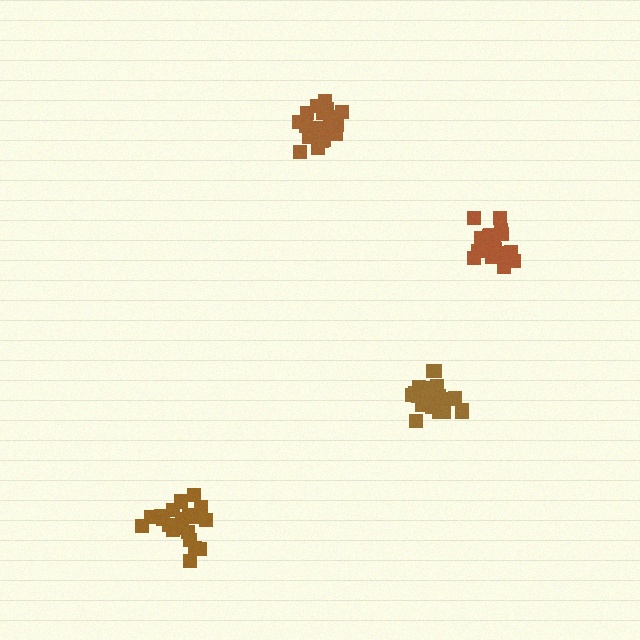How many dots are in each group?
Group 1: 20 dots, Group 2: 20 dots, Group 3: 20 dots, Group 4: 20 dots (80 total).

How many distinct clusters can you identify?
There are 4 distinct clusters.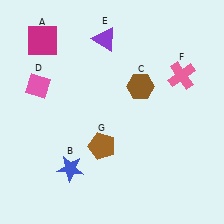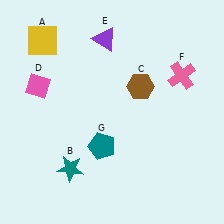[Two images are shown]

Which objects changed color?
A changed from magenta to yellow. B changed from blue to teal. G changed from brown to teal.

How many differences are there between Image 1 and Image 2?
There are 3 differences between the two images.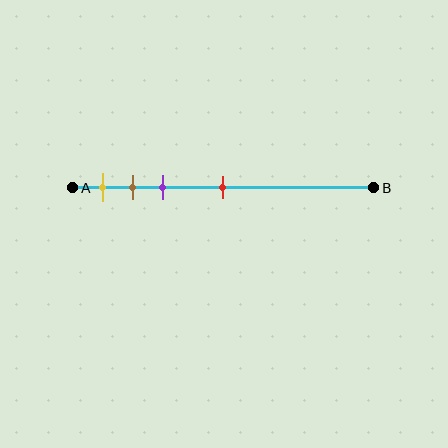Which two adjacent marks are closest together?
The brown and purple marks are the closest adjacent pair.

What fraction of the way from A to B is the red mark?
The red mark is approximately 50% (0.5) of the way from A to B.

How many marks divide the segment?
There are 4 marks dividing the segment.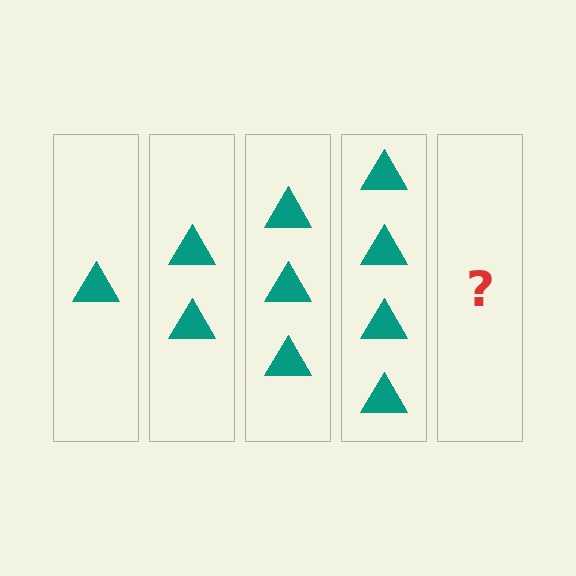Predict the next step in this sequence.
The next step is 5 triangles.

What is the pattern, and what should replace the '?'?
The pattern is that each step adds one more triangle. The '?' should be 5 triangles.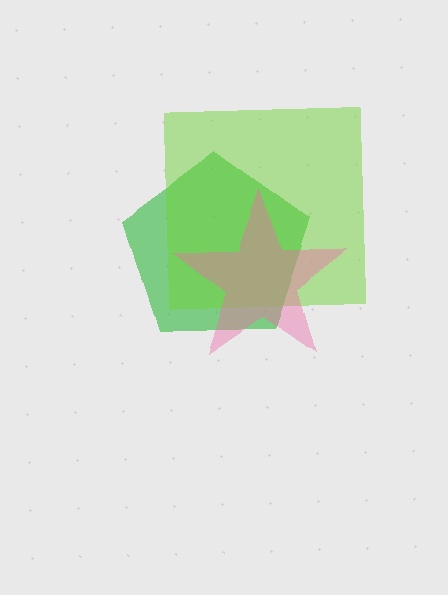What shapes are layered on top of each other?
The layered shapes are: a green pentagon, a lime square, a pink star.